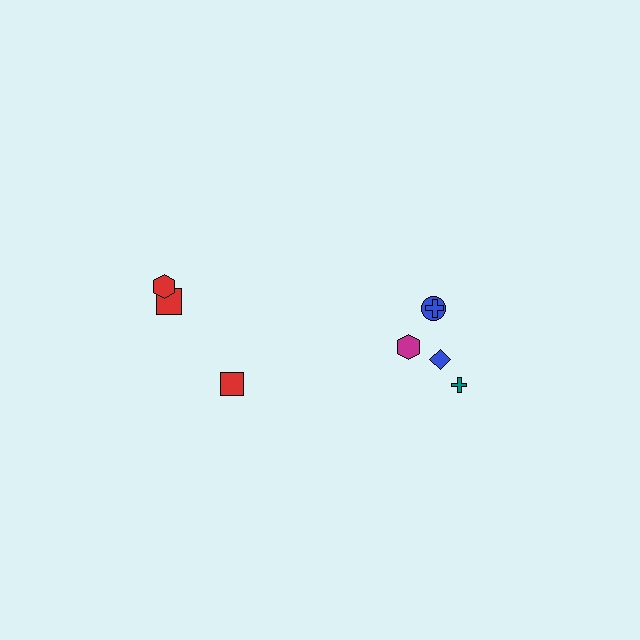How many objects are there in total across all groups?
There are 8 objects.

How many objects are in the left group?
There are 3 objects.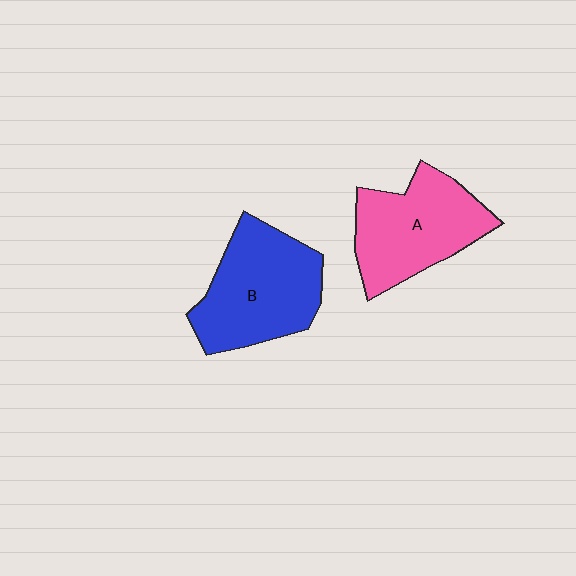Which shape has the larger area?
Shape B (blue).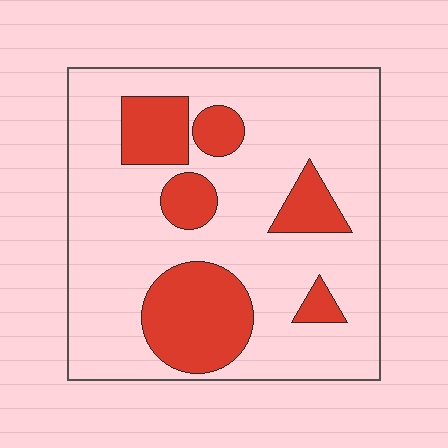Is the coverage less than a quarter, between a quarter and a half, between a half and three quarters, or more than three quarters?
Less than a quarter.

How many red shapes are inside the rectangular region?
6.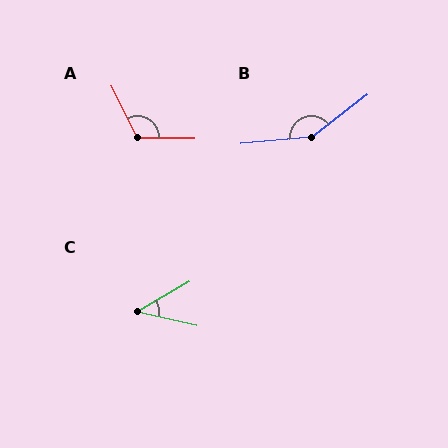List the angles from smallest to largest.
C (44°), A (117°), B (148°).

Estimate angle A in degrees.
Approximately 117 degrees.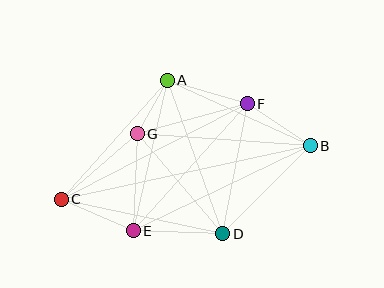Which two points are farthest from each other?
Points B and C are farthest from each other.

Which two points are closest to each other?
Points A and G are closest to each other.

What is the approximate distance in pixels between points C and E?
The distance between C and E is approximately 79 pixels.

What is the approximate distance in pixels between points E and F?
The distance between E and F is approximately 170 pixels.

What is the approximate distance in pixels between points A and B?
The distance between A and B is approximately 157 pixels.